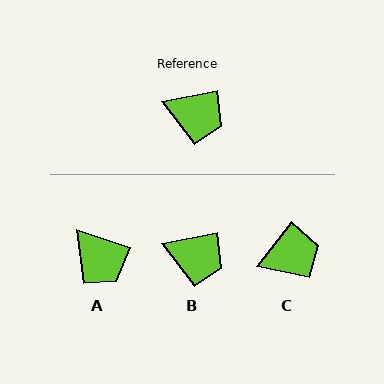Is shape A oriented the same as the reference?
No, it is off by about 30 degrees.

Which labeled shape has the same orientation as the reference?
B.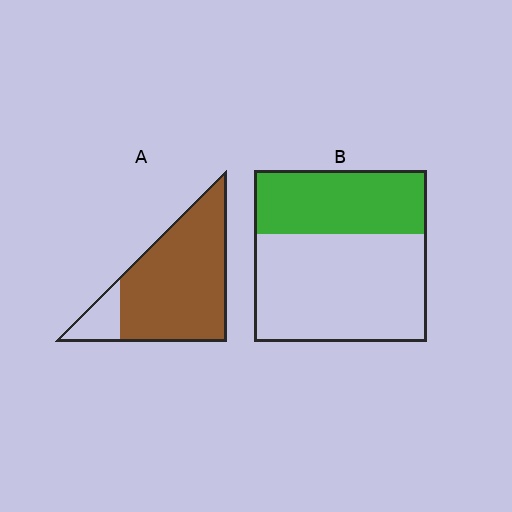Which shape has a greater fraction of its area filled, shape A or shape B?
Shape A.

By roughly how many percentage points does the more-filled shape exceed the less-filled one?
By roughly 50 percentage points (A over B).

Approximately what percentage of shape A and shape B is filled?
A is approximately 85% and B is approximately 35%.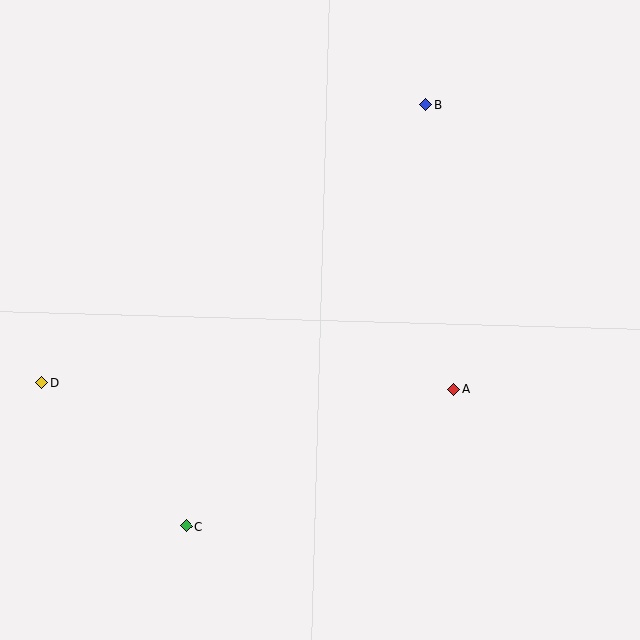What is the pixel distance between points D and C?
The distance between D and C is 204 pixels.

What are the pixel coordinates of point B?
Point B is at (426, 104).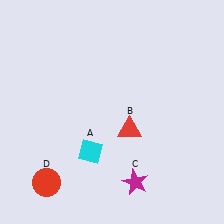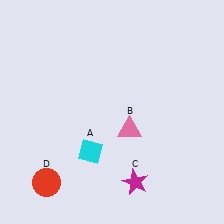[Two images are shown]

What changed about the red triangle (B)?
In Image 1, B is red. In Image 2, it changed to pink.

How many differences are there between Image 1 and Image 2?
There is 1 difference between the two images.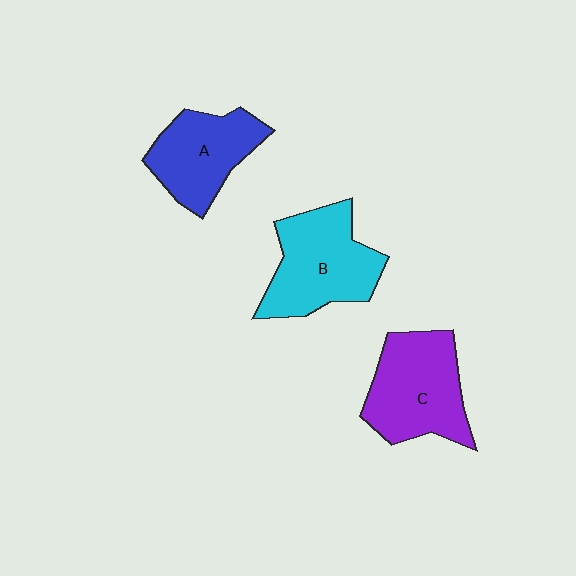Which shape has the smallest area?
Shape A (blue).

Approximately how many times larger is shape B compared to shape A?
Approximately 1.2 times.